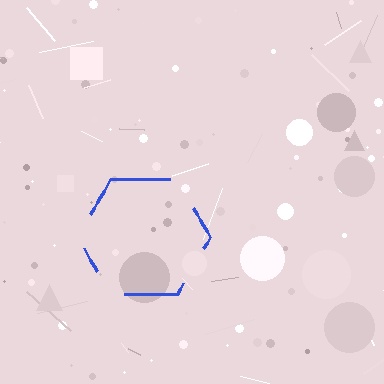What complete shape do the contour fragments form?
The contour fragments form a hexagon.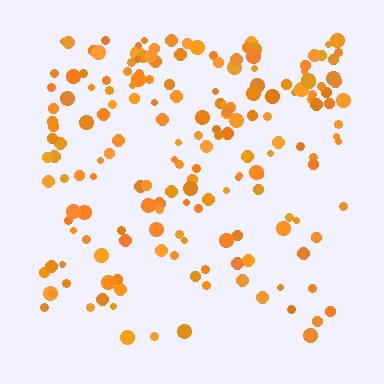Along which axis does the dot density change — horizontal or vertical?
Vertical.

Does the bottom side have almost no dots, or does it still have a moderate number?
Still a moderate number, just noticeably fewer than the top.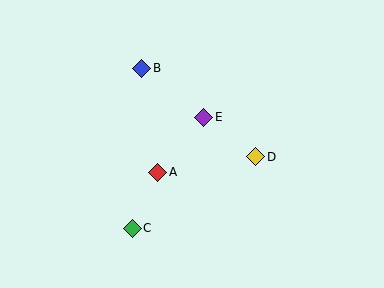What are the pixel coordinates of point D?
Point D is at (256, 157).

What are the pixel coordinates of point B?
Point B is at (142, 68).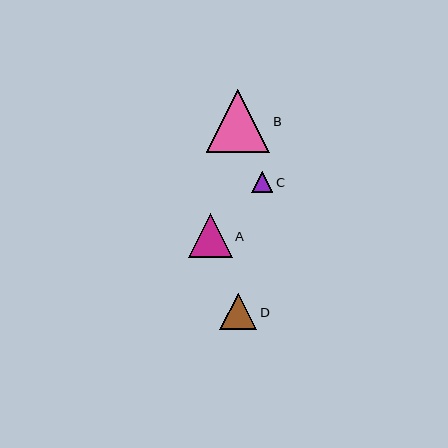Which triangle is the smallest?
Triangle C is the smallest with a size of approximately 22 pixels.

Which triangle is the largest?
Triangle B is the largest with a size of approximately 64 pixels.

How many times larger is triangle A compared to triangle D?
Triangle A is approximately 1.2 times the size of triangle D.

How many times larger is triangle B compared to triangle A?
Triangle B is approximately 1.4 times the size of triangle A.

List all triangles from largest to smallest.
From largest to smallest: B, A, D, C.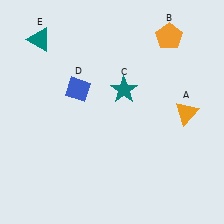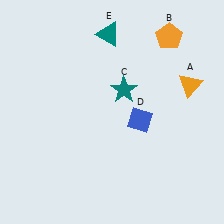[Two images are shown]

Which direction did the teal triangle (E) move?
The teal triangle (E) moved right.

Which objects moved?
The objects that moved are: the orange triangle (A), the blue diamond (D), the teal triangle (E).